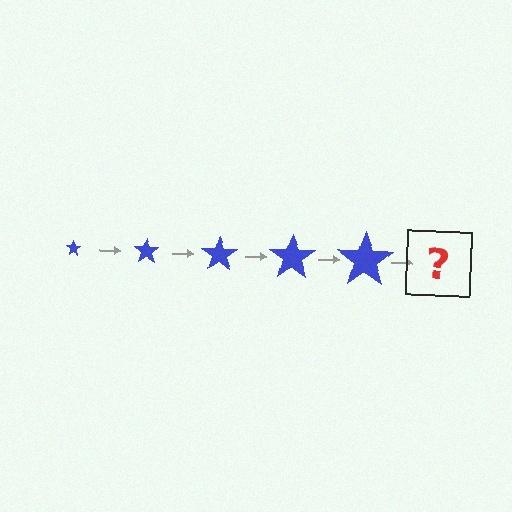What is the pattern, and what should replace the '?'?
The pattern is that the star gets progressively larger each step. The '?' should be a blue star, larger than the previous one.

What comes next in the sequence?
The next element should be a blue star, larger than the previous one.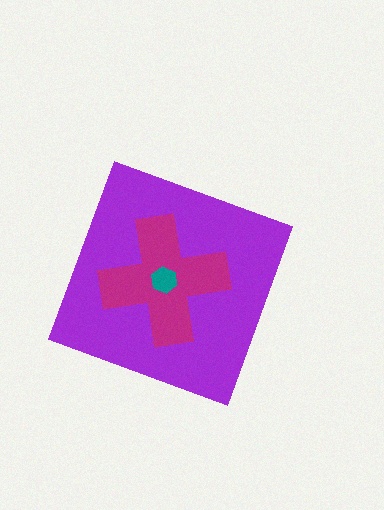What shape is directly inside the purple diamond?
The magenta cross.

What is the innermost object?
The teal hexagon.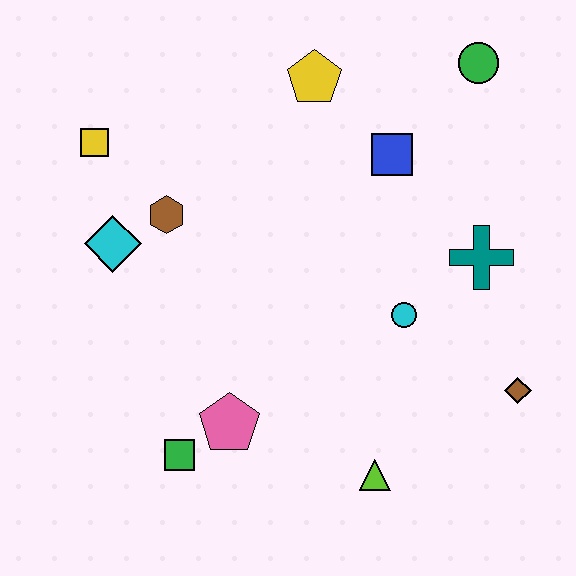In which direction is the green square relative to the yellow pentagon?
The green square is below the yellow pentagon.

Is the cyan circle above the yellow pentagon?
No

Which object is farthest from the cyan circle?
The yellow square is farthest from the cyan circle.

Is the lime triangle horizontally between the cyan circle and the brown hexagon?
Yes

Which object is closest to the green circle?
The blue square is closest to the green circle.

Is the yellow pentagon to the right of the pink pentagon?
Yes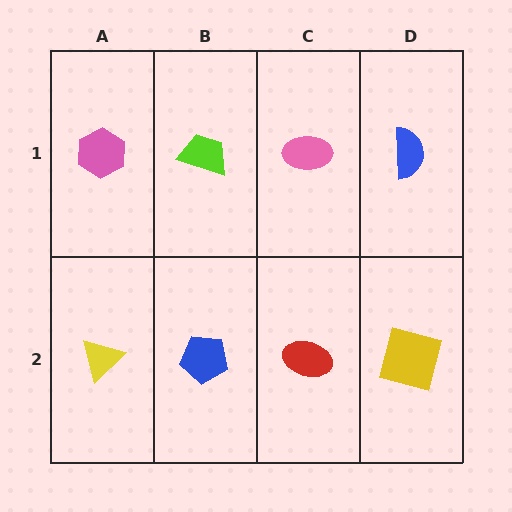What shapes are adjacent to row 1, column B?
A blue pentagon (row 2, column B), a pink hexagon (row 1, column A), a pink ellipse (row 1, column C).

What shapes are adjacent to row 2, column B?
A lime trapezoid (row 1, column B), a yellow triangle (row 2, column A), a red ellipse (row 2, column C).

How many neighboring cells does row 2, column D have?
2.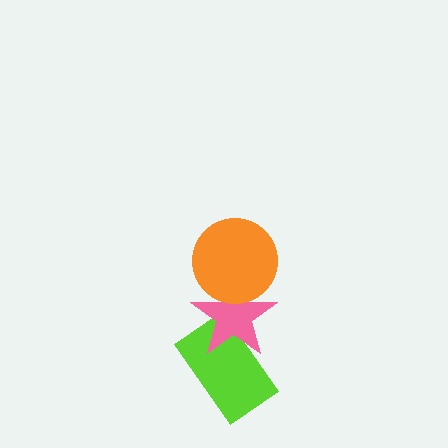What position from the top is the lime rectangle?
The lime rectangle is 3rd from the top.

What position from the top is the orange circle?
The orange circle is 1st from the top.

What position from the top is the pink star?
The pink star is 2nd from the top.